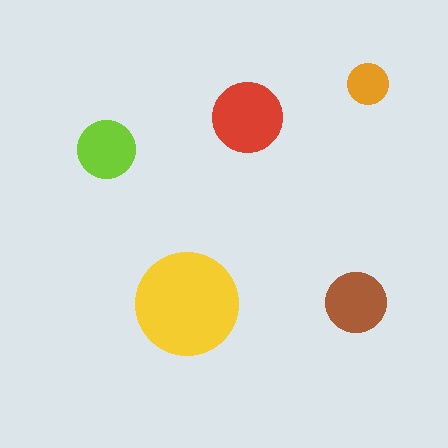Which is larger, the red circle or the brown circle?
The red one.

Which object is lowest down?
The yellow circle is bottommost.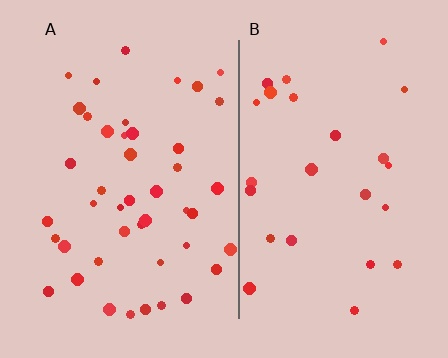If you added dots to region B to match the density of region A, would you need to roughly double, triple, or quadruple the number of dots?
Approximately double.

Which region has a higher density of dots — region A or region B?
A (the left).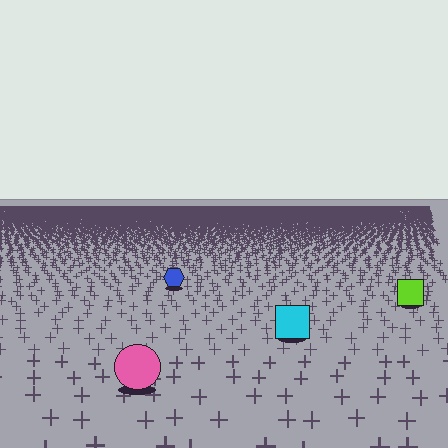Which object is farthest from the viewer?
The blue hexagon is farthest from the viewer. It appears smaller and the ground texture around it is denser.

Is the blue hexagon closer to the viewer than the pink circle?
No. The pink circle is closer — you can tell from the texture gradient: the ground texture is coarser near it.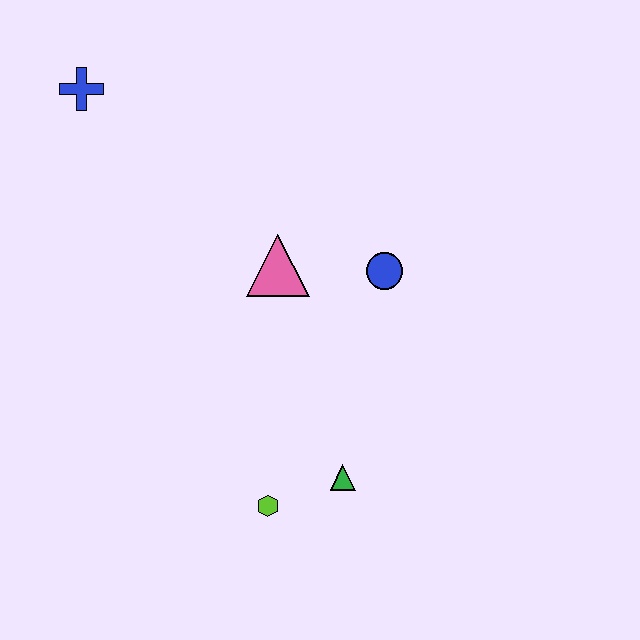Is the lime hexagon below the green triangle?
Yes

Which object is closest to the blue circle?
The pink triangle is closest to the blue circle.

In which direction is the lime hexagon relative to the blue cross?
The lime hexagon is below the blue cross.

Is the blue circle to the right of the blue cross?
Yes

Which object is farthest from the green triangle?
The blue cross is farthest from the green triangle.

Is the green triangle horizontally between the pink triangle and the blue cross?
No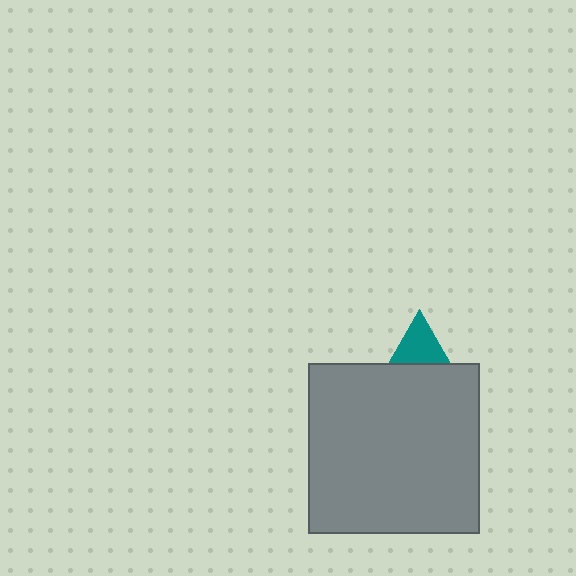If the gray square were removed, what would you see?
You would see the complete teal triangle.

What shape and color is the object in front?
The object in front is a gray square.